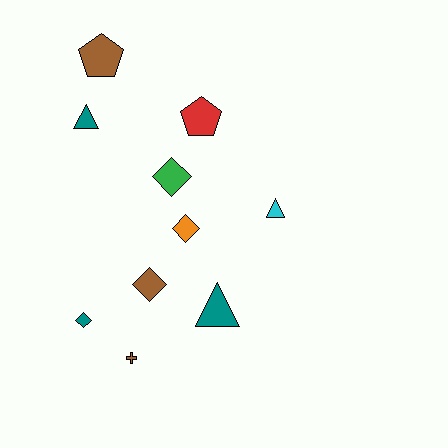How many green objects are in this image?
There is 1 green object.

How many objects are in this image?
There are 10 objects.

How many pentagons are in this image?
There are 2 pentagons.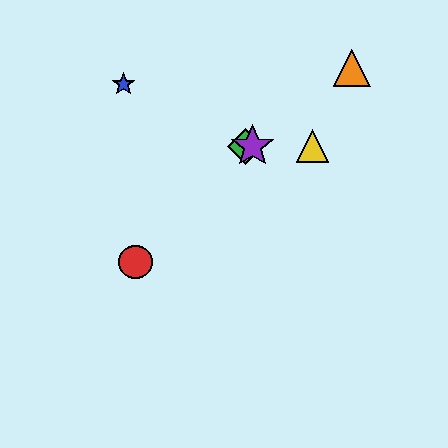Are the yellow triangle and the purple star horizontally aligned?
Yes, both are at y≈146.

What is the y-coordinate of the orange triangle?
The orange triangle is at y≈68.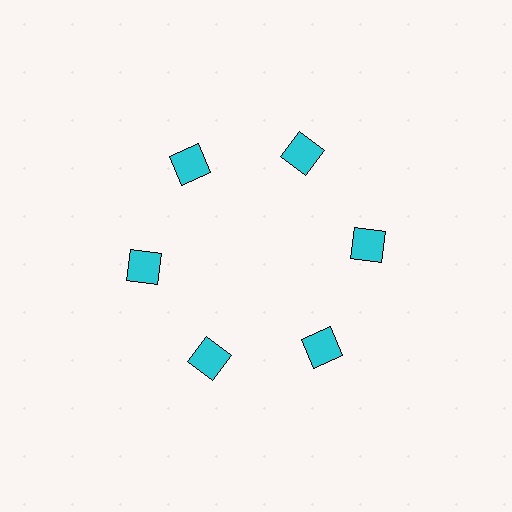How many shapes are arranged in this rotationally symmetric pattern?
There are 6 shapes, arranged in 6 groups of 1.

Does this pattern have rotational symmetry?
Yes, this pattern has 6-fold rotational symmetry. It looks the same after rotating 60 degrees around the center.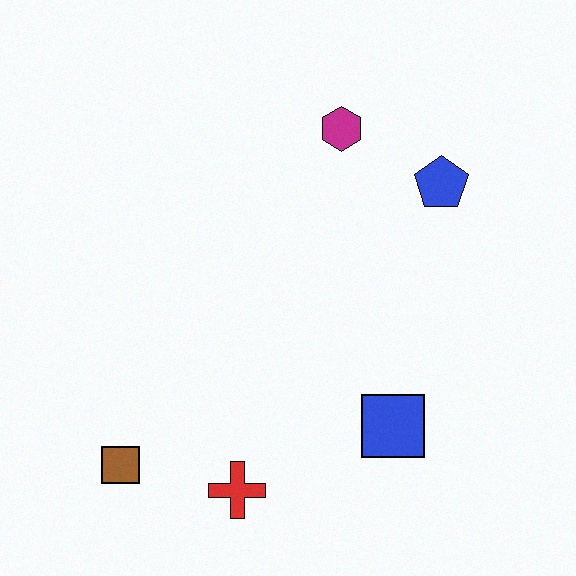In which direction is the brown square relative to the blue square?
The brown square is to the left of the blue square.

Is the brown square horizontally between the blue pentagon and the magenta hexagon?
No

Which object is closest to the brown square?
The red cross is closest to the brown square.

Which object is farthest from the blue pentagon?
The brown square is farthest from the blue pentagon.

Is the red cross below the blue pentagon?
Yes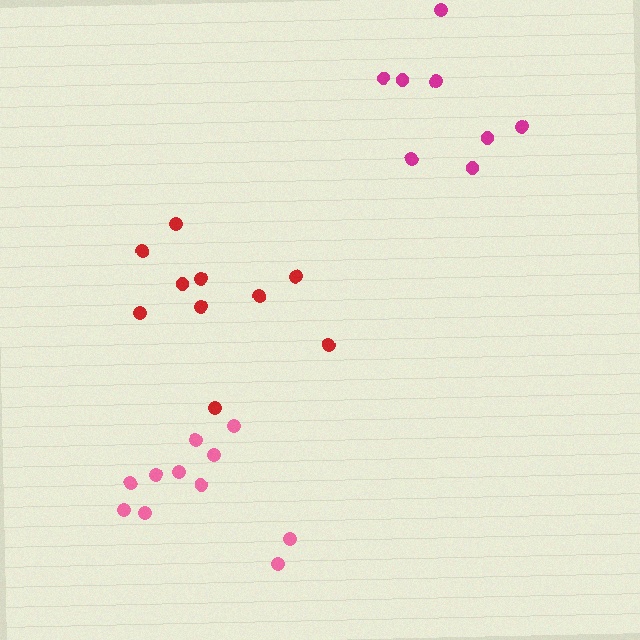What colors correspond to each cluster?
The clusters are colored: pink, red, magenta.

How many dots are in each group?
Group 1: 11 dots, Group 2: 10 dots, Group 3: 8 dots (29 total).